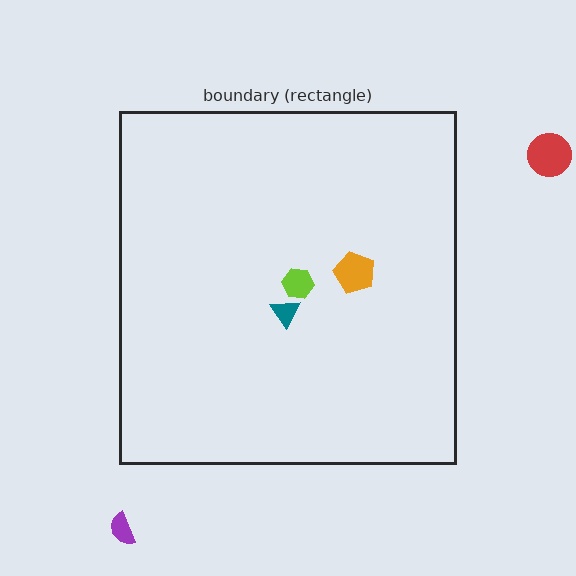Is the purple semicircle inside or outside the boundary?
Outside.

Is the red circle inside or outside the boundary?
Outside.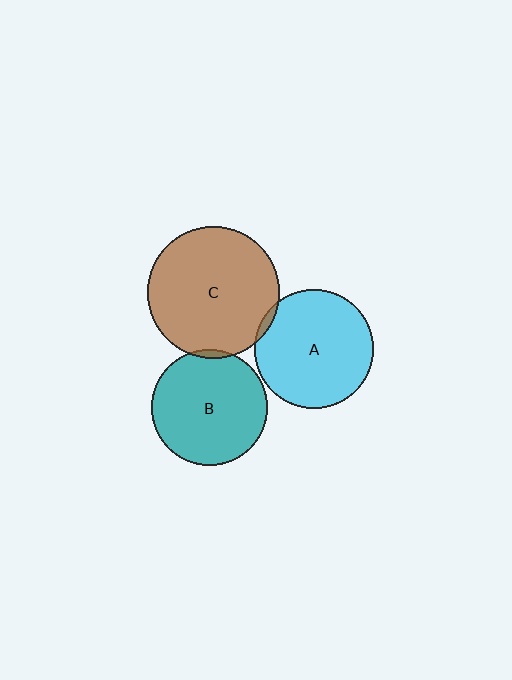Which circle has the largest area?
Circle C (brown).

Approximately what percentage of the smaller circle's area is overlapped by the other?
Approximately 5%.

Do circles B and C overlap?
Yes.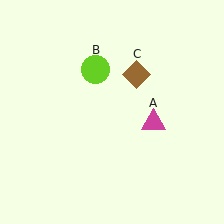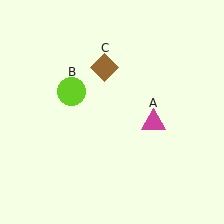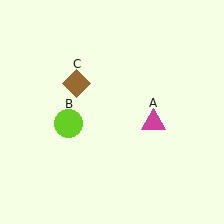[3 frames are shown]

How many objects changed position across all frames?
2 objects changed position: lime circle (object B), brown diamond (object C).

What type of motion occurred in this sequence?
The lime circle (object B), brown diamond (object C) rotated counterclockwise around the center of the scene.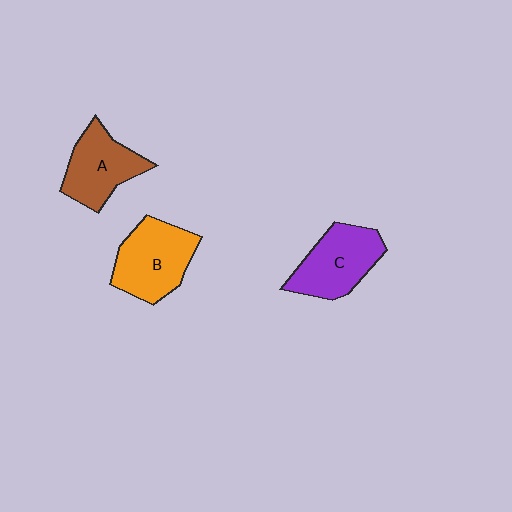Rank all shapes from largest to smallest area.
From largest to smallest: B (orange), C (purple), A (brown).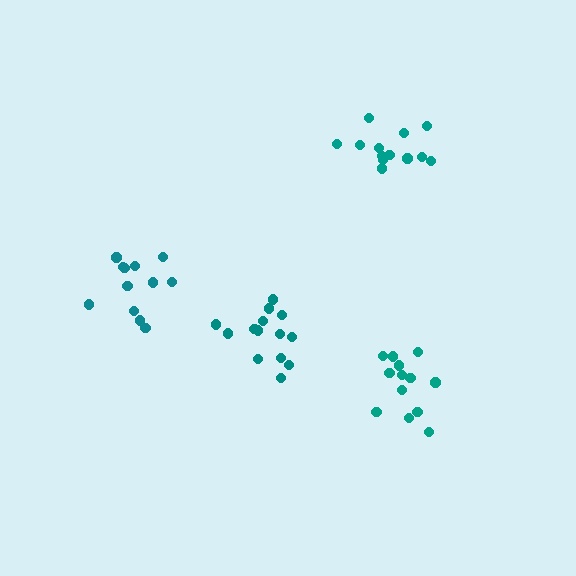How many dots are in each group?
Group 1: 13 dots, Group 2: 12 dots, Group 3: 13 dots, Group 4: 14 dots (52 total).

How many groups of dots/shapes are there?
There are 4 groups.